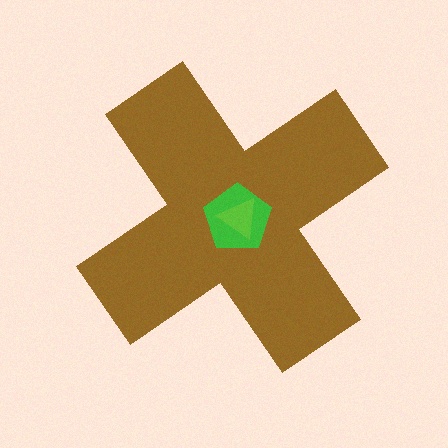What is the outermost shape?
The brown cross.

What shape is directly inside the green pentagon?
The lime triangle.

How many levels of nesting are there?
3.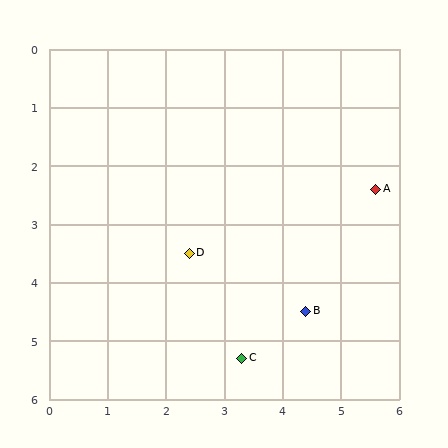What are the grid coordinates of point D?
Point D is at approximately (2.4, 3.5).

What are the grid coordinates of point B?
Point B is at approximately (4.4, 4.5).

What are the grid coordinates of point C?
Point C is at approximately (3.3, 5.3).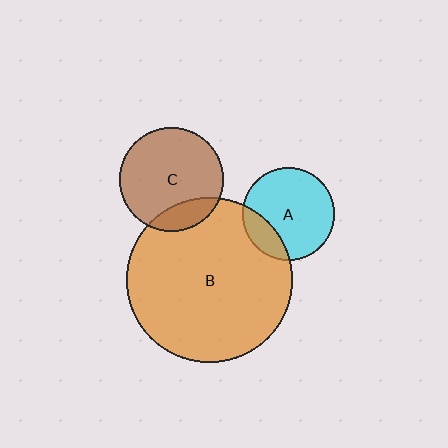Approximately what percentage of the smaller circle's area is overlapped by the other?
Approximately 20%.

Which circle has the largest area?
Circle B (orange).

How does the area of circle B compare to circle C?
Approximately 2.5 times.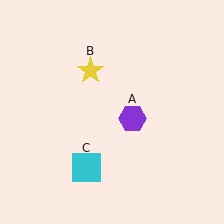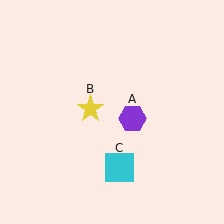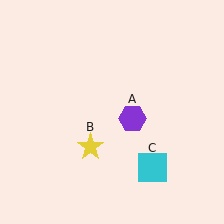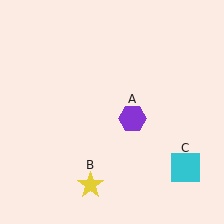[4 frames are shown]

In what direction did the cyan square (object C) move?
The cyan square (object C) moved right.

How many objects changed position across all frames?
2 objects changed position: yellow star (object B), cyan square (object C).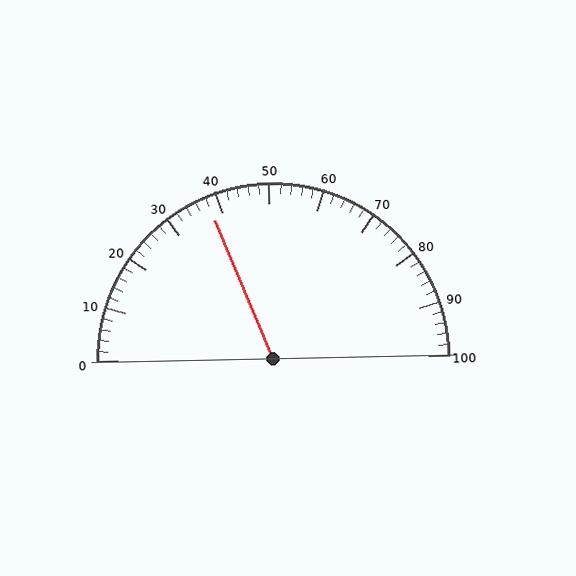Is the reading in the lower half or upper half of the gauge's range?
The reading is in the lower half of the range (0 to 100).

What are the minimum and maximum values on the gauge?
The gauge ranges from 0 to 100.